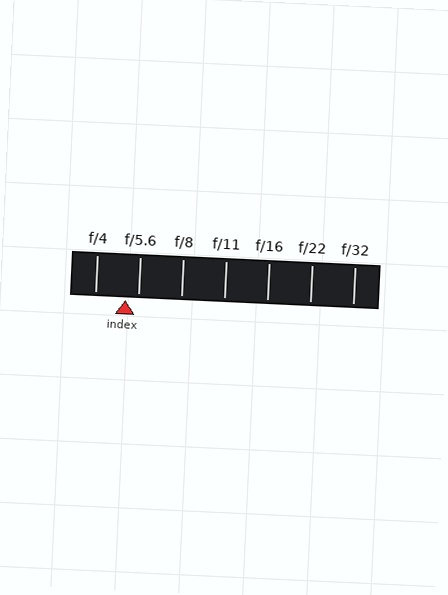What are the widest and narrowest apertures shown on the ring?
The widest aperture shown is f/4 and the narrowest is f/32.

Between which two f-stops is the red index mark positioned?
The index mark is between f/4 and f/5.6.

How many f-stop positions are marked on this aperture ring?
There are 7 f-stop positions marked.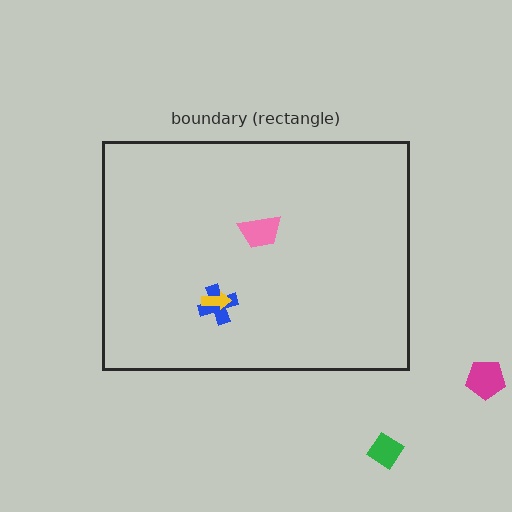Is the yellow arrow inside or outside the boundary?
Inside.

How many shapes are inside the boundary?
3 inside, 2 outside.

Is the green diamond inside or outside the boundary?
Outside.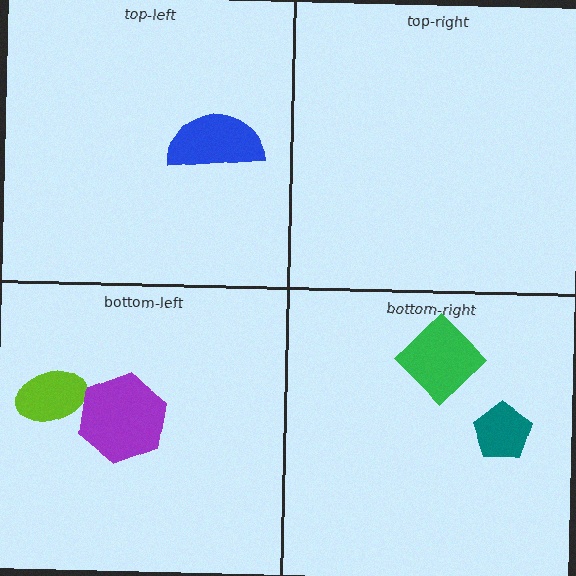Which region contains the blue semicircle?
The top-left region.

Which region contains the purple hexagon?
The bottom-left region.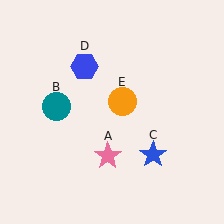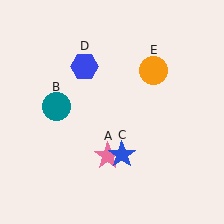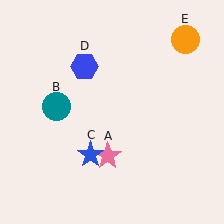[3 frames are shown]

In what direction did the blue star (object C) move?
The blue star (object C) moved left.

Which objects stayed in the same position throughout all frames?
Pink star (object A) and teal circle (object B) and blue hexagon (object D) remained stationary.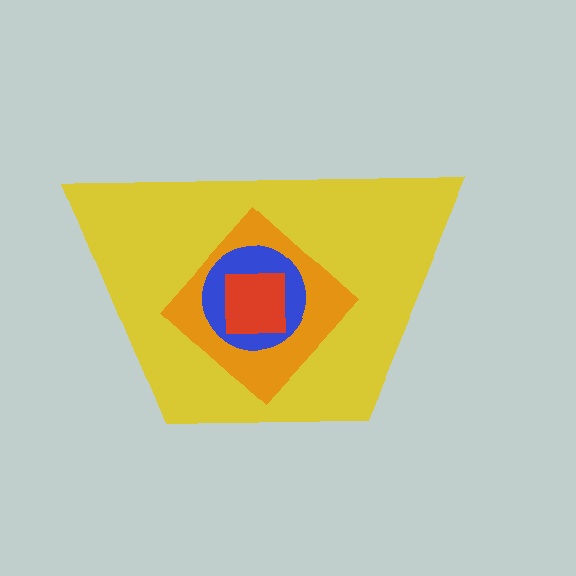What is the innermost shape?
The red square.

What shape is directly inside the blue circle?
The red square.